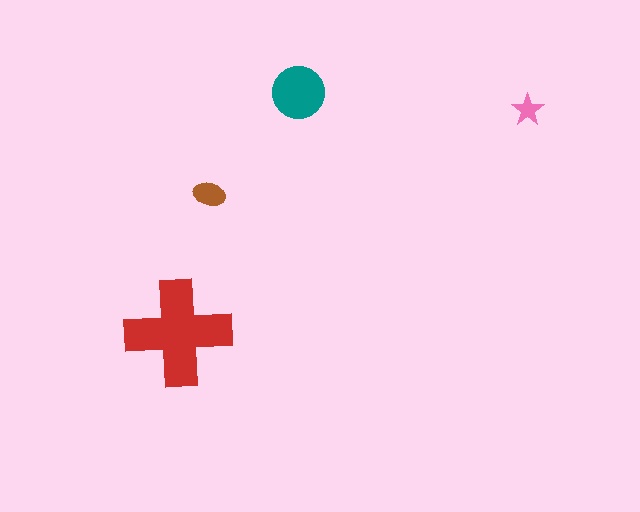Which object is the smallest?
The pink star.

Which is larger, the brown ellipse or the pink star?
The brown ellipse.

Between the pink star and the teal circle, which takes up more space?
The teal circle.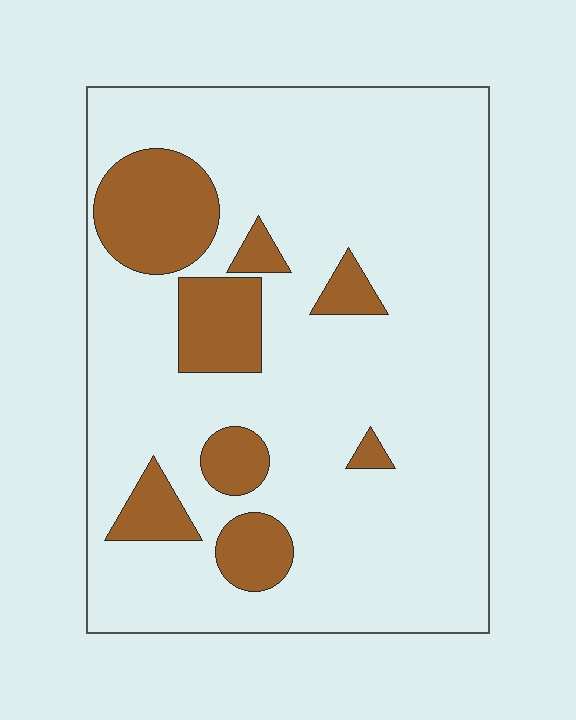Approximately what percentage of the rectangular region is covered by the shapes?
Approximately 20%.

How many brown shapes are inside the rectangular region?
8.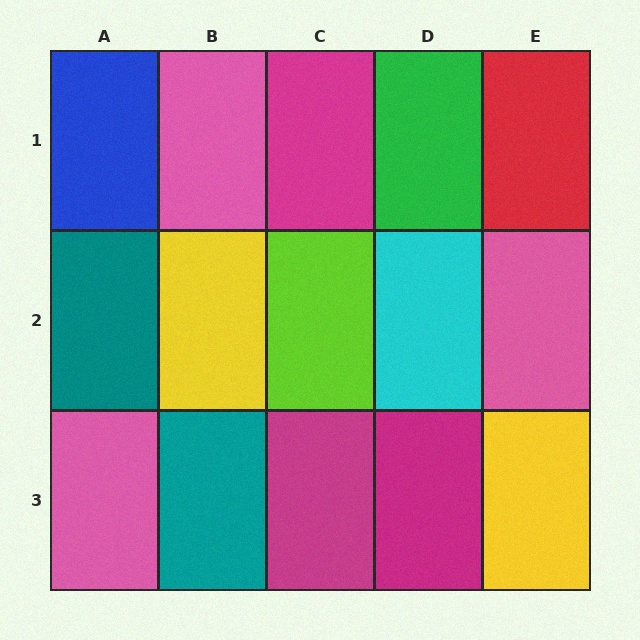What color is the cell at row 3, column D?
Magenta.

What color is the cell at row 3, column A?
Pink.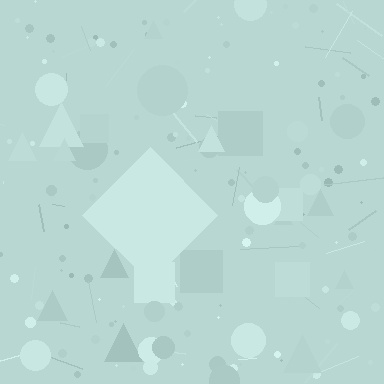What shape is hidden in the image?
A diamond is hidden in the image.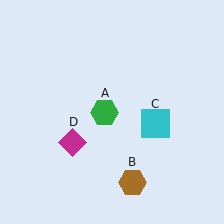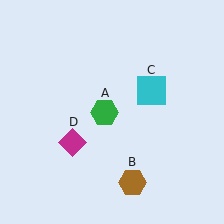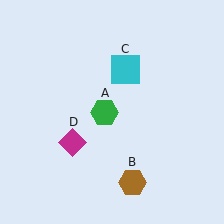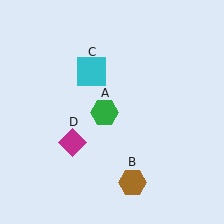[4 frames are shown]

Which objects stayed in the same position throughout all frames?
Green hexagon (object A) and brown hexagon (object B) and magenta diamond (object D) remained stationary.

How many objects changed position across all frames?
1 object changed position: cyan square (object C).